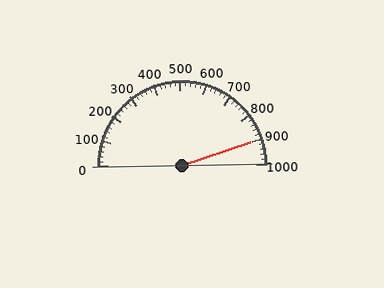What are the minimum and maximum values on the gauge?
The gauge ranges from 0 to 1000.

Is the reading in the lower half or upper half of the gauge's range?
The reading is in the upper half of the range (0 to 1000).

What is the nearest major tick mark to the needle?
The nearest major tick mark is 900.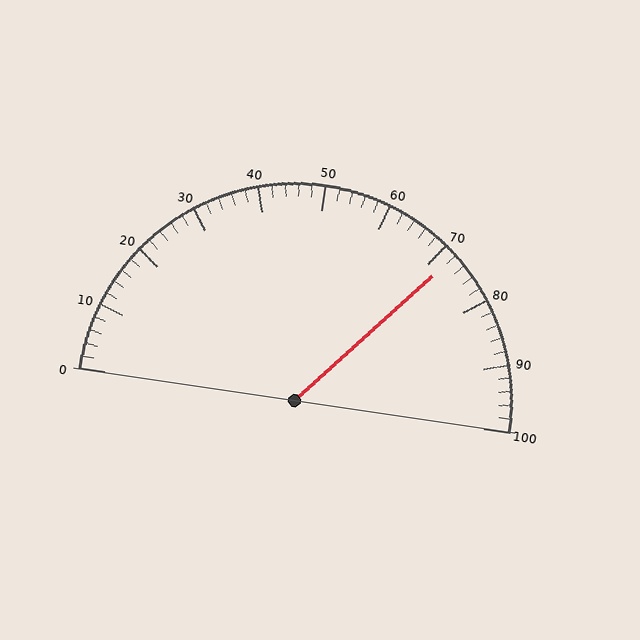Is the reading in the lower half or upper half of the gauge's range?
The reading is in the upper half of the range (0 to 100).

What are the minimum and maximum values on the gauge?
The gauge ranges from 0 to 100.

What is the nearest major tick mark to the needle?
The nearest major tick mark is 70.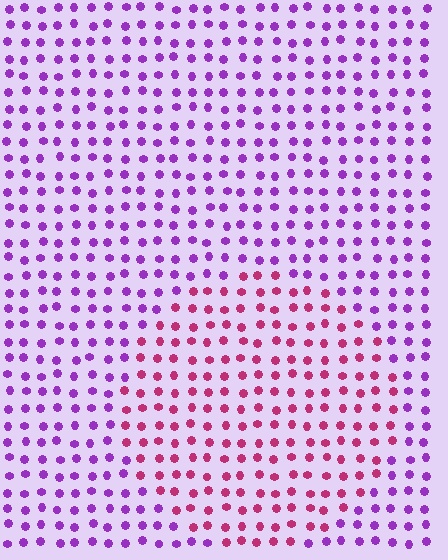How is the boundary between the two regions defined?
The boundary is defined purely by a slight shift in hue (about 48 degrees). Spacing, size, and orientation are identical on both sides.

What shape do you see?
I see a circle.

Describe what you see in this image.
The image is filled with small purple elements in a uniform arrangement. A circle-shaped region is visible where the elements are tinted to a slightly different hue, forming a subtle color boundary.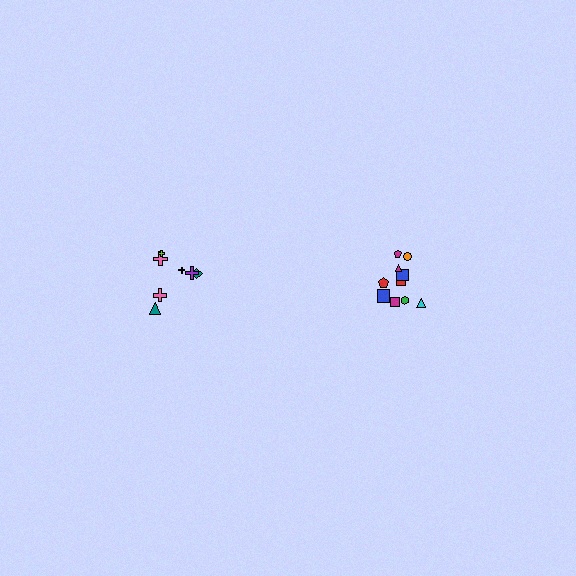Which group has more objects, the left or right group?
The right group.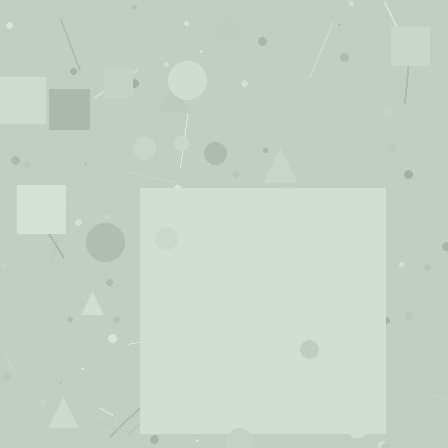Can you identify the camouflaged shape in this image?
The camouflaged shape is a square.